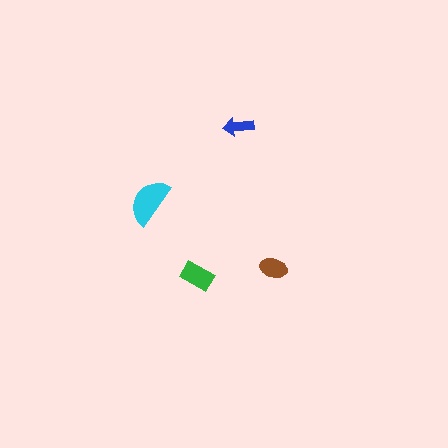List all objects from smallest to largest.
The blue arrow, the brown ellipse, the green rectangle, the cyan semicircle.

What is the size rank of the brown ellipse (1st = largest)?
3rd.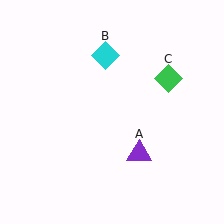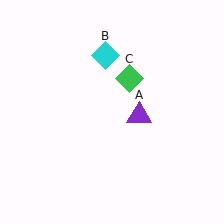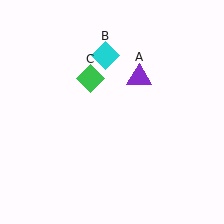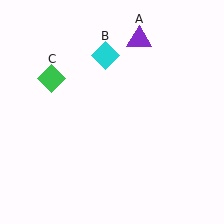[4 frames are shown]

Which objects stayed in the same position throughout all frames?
Cyan diamond (object B) remained stationary.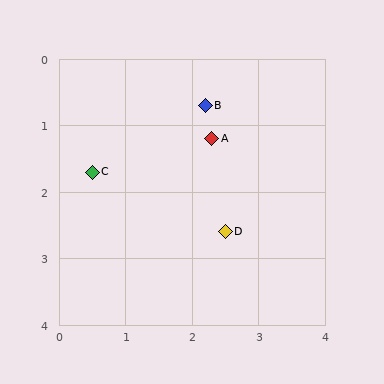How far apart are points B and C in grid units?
Points B and C are about 2.0 grid units apart.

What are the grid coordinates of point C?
Point C is at approximately (0.5, 1.7).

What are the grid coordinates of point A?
Point A is at approximately (2.3, 1.2).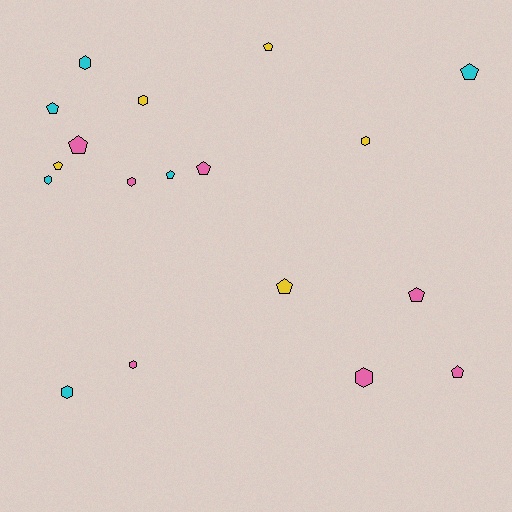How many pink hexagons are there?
There are 3 pink hexagons.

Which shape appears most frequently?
Pentagon, with 10 objects.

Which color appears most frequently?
Pink, with 7 objects.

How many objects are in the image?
There are 18 objects.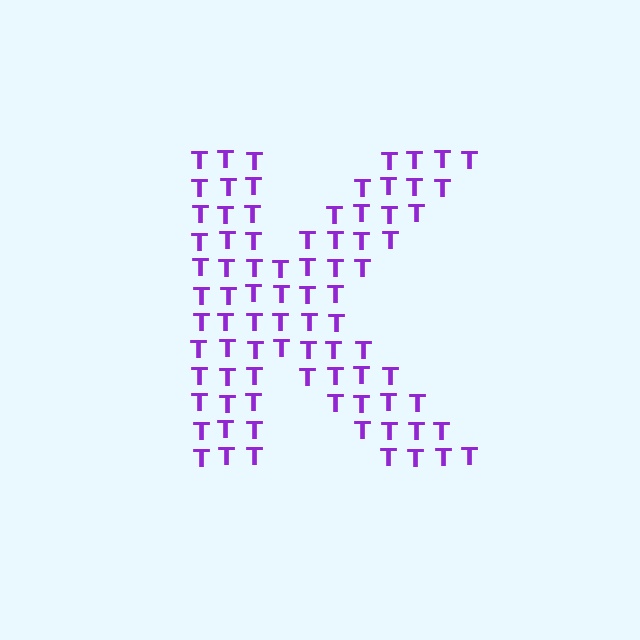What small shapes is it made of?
It is made of small letter T's.